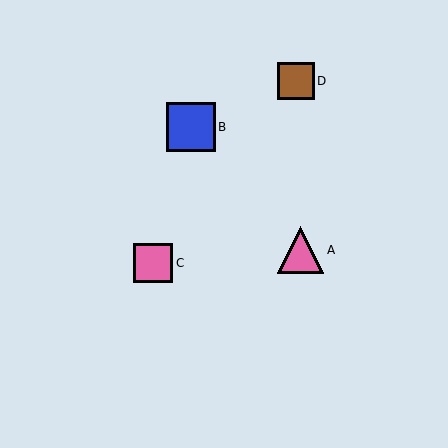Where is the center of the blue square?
The center of the blue square is at (191, 127).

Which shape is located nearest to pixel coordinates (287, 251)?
The pink triangle (labeled A) at (301, 250) is nearest to that location.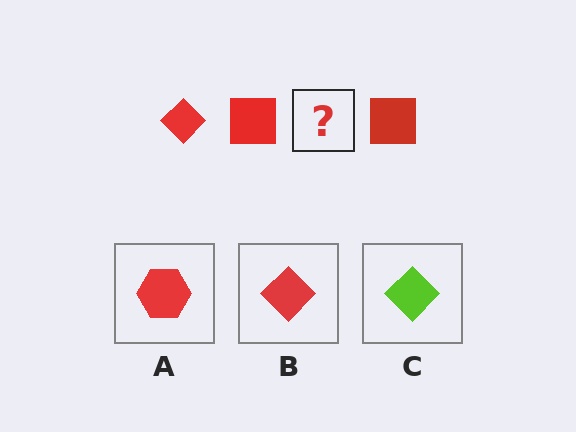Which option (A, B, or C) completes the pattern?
B.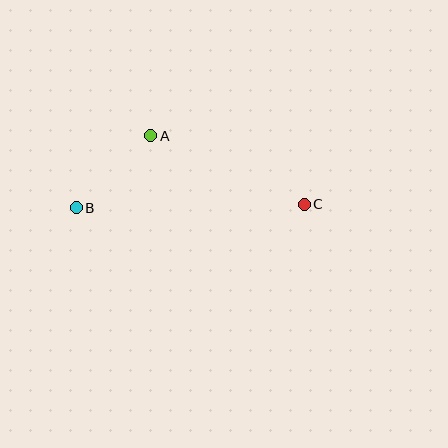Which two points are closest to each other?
Points A and B are closest to each other.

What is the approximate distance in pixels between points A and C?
The distance between A and C is approximately 168 pixels.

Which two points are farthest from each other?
Points B and C are farthest from each other.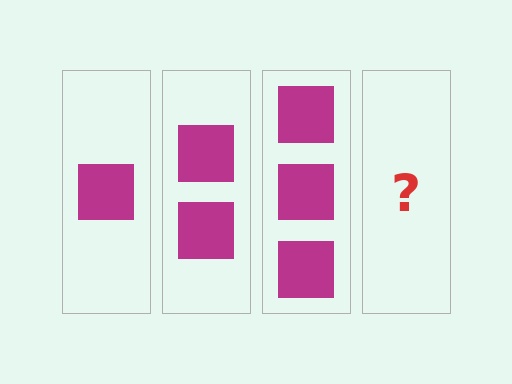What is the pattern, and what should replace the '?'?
The pattern is that each step adds one more square. The '?' should be 4 squares.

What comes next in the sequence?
The next element should be 4 squares.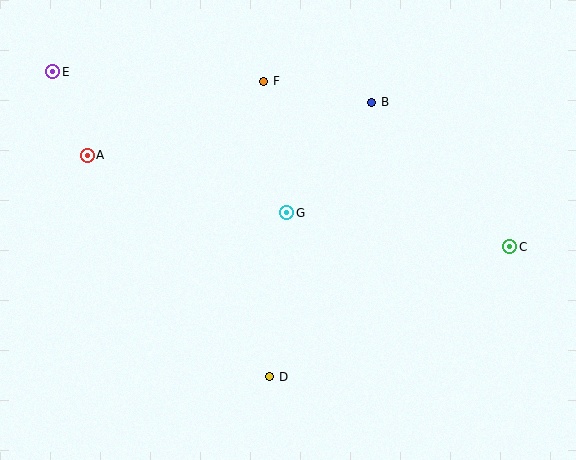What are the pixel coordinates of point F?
Point F is at (264, 81).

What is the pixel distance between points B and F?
The distance between B and F is 110 pixels.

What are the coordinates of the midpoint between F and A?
The midpoint between F and A is at (176, 118).